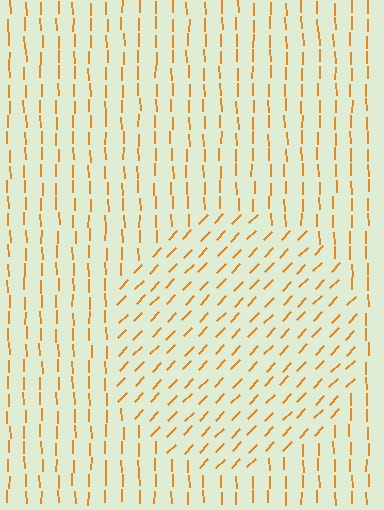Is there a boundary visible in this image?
Yes, there is a texture boundary formed by a change in line orientation.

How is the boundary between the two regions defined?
The boundary is defined purely by a change in line orientation (approximately 45 degrees difference). All lines are the same color and thickness.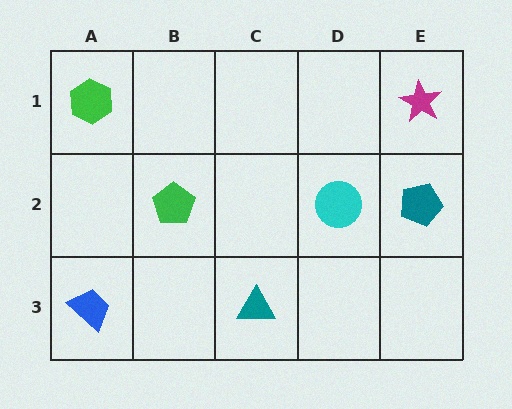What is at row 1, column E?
A magenta star.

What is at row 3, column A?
A blue trapezoid.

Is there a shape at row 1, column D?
No, that cell is empty.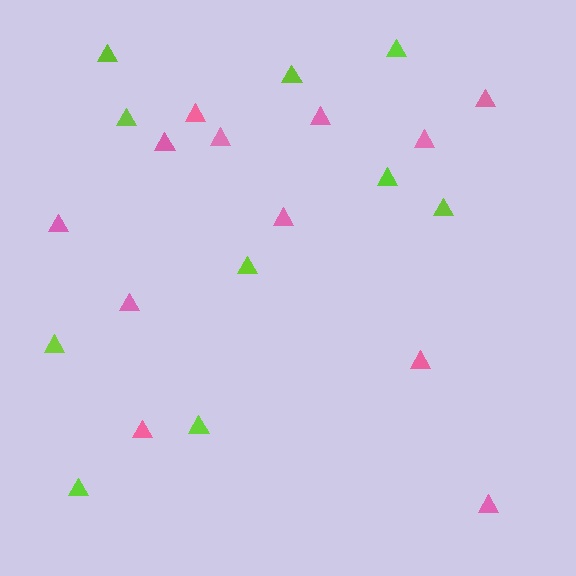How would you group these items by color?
There are 2 groups: one group of pink triangles (12) and one group of lime triangles (10).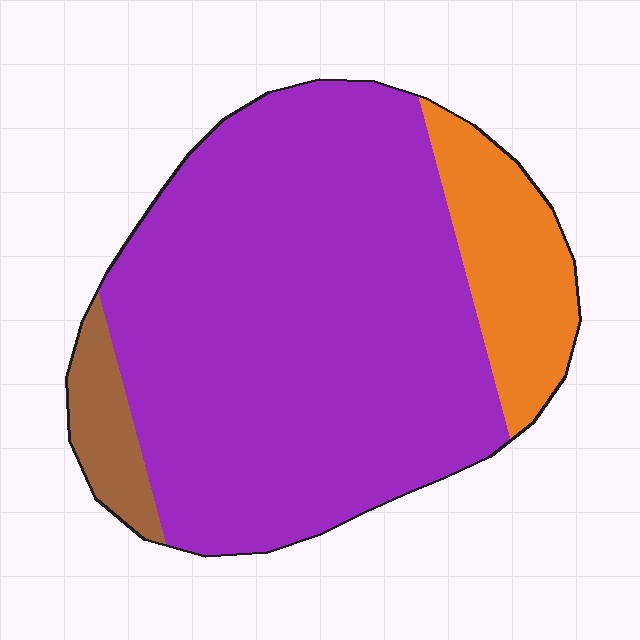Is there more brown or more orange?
Orange.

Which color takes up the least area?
Brown, at roughly 5%.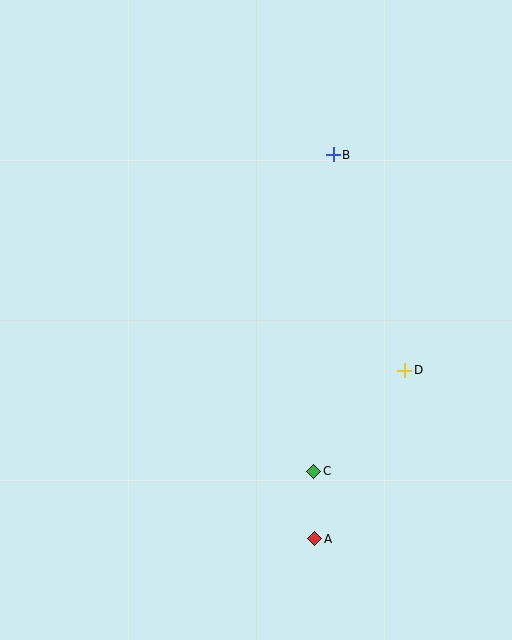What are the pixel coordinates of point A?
Point A is at (315, 539).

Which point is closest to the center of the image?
Point D at (405, 370) is closest to the center.